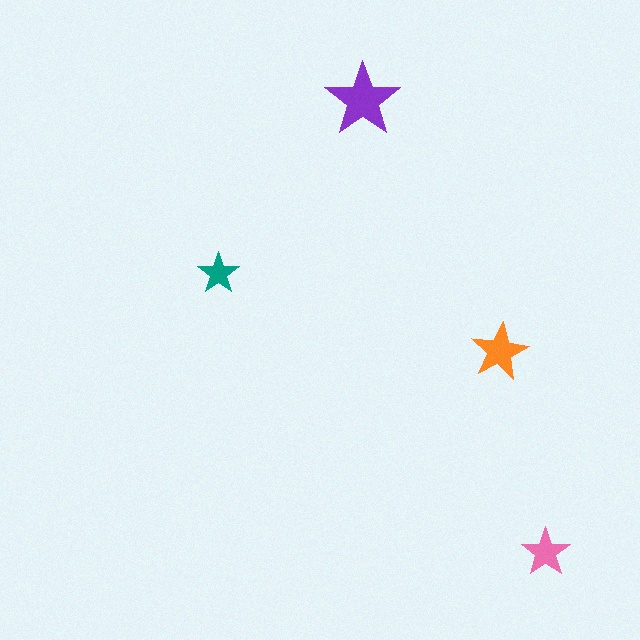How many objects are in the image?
There are 4 objects in the image.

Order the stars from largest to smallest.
the purple one, the orange one, the pink one, the teal one.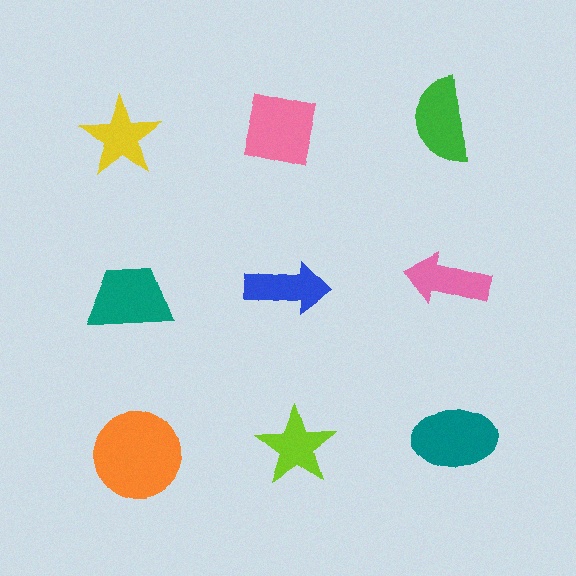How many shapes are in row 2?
3 shapes.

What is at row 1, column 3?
A green semicircle.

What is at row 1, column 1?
A yellow star.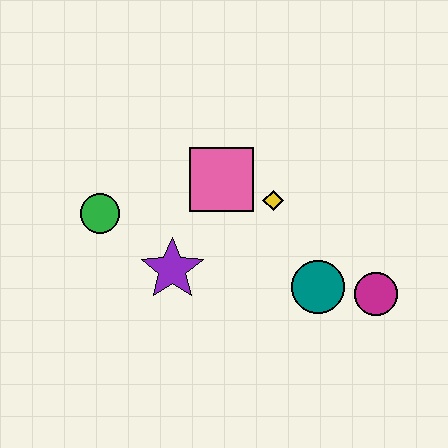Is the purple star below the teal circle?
No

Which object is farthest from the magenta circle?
The green circle is farthest from the magenta circle.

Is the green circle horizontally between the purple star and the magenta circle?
No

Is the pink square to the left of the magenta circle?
Yes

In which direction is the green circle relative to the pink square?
The green circle is to the left of the pink square.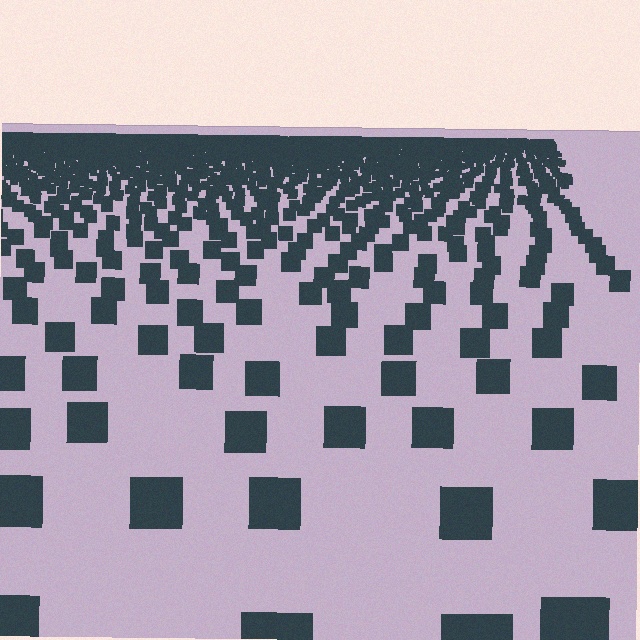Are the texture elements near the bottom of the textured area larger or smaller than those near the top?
Larger. Near the bottom, elements are closer to the viewer and appear at a bigger on-screen size.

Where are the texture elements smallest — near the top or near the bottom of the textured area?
Near the top.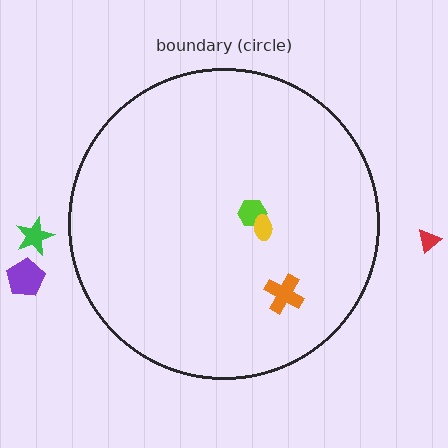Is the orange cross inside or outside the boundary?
Inside.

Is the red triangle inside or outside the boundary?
Outside.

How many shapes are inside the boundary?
3 inside, 3 outside.